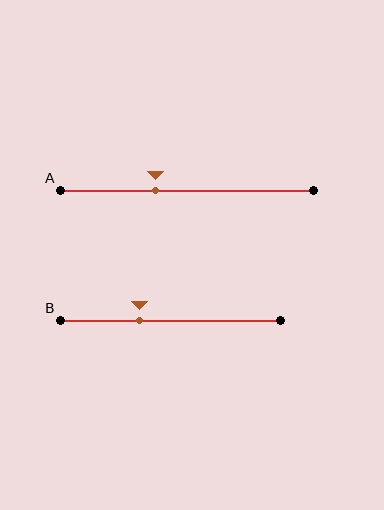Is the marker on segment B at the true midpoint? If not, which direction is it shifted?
No, the marker on segment B is shifted to the left by about 14% of the segment length.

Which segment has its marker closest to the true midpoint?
Segment A has its marker closest to the true midpoint.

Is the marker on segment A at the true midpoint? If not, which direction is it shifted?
No, the marker on segment A is shifted to the left by about 12% of the segment length.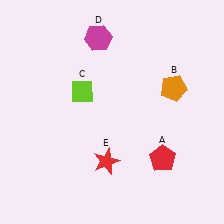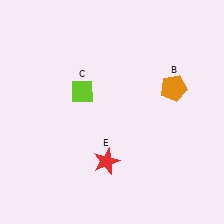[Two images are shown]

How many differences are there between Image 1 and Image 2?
There are 2 differences between the two images.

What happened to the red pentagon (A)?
The red pentagon (A) was removed in Image 2. It was in the bottom-right area of Image 1.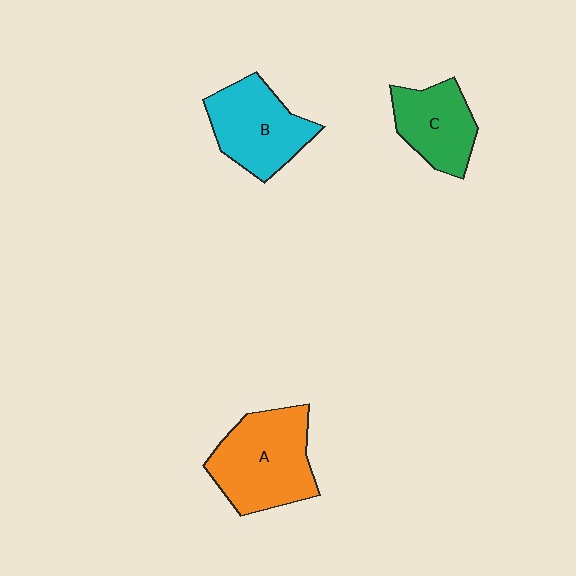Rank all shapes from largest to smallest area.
From largest to smallest: A (orange), B (cyan), C (green).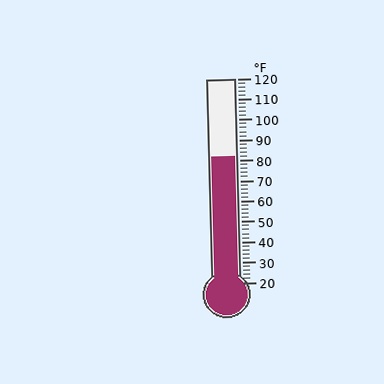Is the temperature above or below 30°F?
The temperature is above 30°F.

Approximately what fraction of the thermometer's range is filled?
The thermometer is filled to approximately 60% of its range.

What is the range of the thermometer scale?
The thermometer scale ranges from 20°F to 120°F.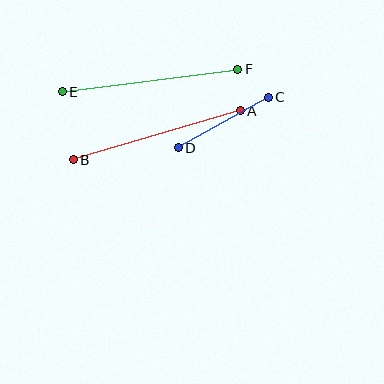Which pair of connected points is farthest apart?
Points E and F are farthest apart.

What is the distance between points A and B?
The distance is approximately 174 pixels.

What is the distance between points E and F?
The distance is approximately 177 pixels.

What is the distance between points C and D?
The distance is approximately 103 pixels.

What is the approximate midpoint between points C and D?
The midpoint is at approximately (223, 122) pixels.